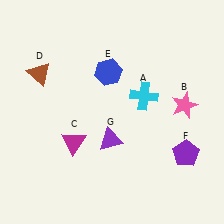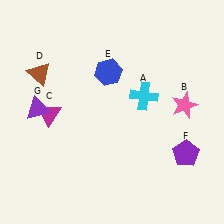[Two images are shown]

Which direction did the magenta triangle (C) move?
The magenta triangle (C) moved up.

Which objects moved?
The objects that moved are: the magenta triangle (C), the purple triangle (G).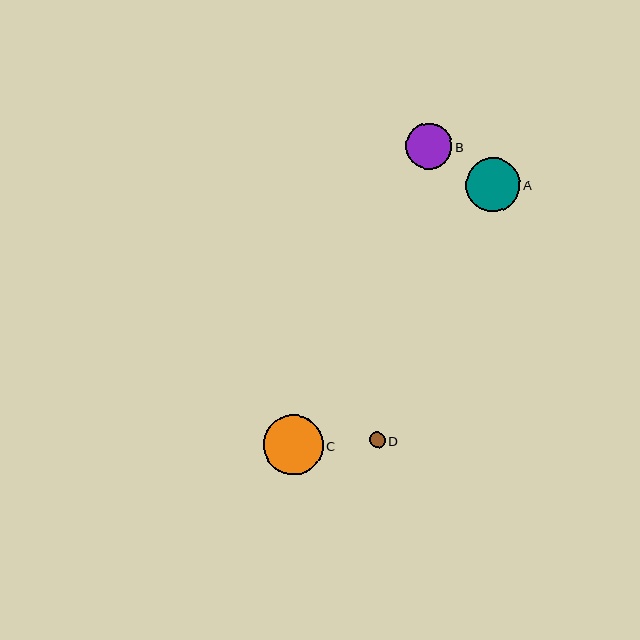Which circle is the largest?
Circle C is the largest with a size of approximately 60 pixels.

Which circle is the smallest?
Circle D is the smallest with a size of approximately 16 pixels.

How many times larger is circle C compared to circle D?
Circle C is approximately 3.8 times the size of circle D.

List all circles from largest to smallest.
From largest to smallest: C, A, B, D.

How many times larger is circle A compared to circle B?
Circle A is approximately 1.2 times the size of circle B.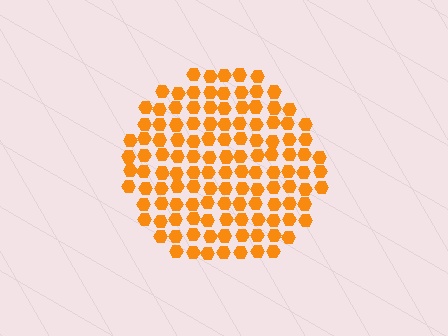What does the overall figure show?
The overall figure shows a circle.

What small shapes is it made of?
It is made of small hexagons.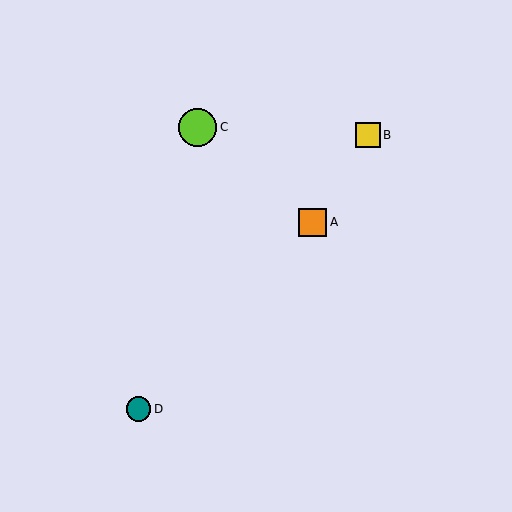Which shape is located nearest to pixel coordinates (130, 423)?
The teal circle (labeled D) at (138, 409) is nearest to that location.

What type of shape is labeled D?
Shape D is a teal circle.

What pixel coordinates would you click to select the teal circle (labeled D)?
Click at (138, 409) to select the teal circle D.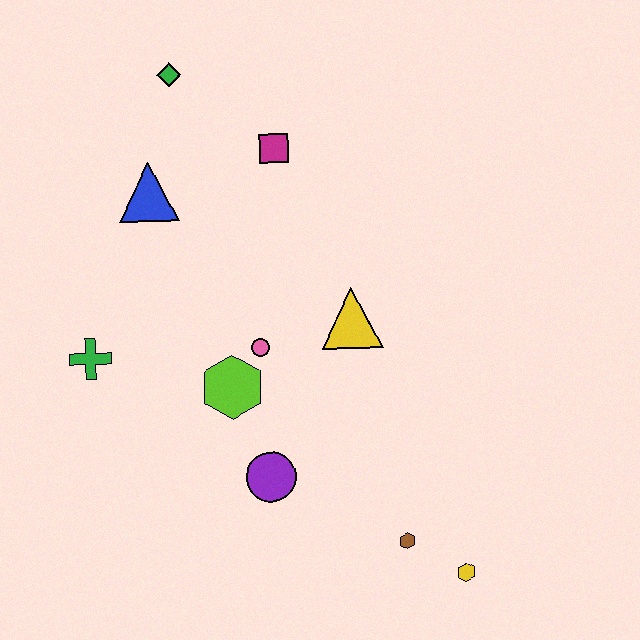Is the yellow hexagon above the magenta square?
No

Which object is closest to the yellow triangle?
The pink circle is closest to the yellow triangle.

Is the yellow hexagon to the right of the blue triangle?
Yes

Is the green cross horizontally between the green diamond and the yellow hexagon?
No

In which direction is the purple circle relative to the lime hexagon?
The purple circle is below the lime hexagon.